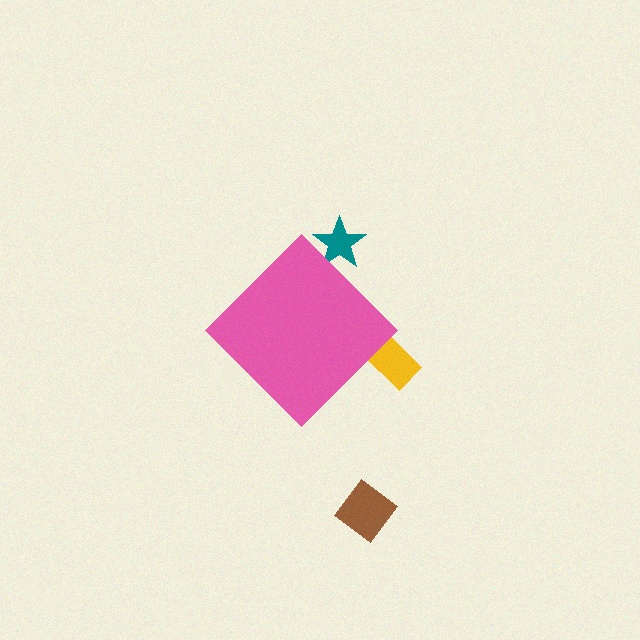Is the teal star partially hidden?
Yes, the teal star is partially hidden behind the pink diamond.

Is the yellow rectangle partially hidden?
Yes, the yellow rectangle is partially hidden behind the pink diamond.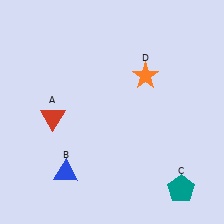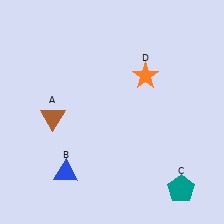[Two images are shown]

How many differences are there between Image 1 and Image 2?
There is 1 difference between the two images.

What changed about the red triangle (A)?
In Image 1, A is red. In Image 2, it changed to brown.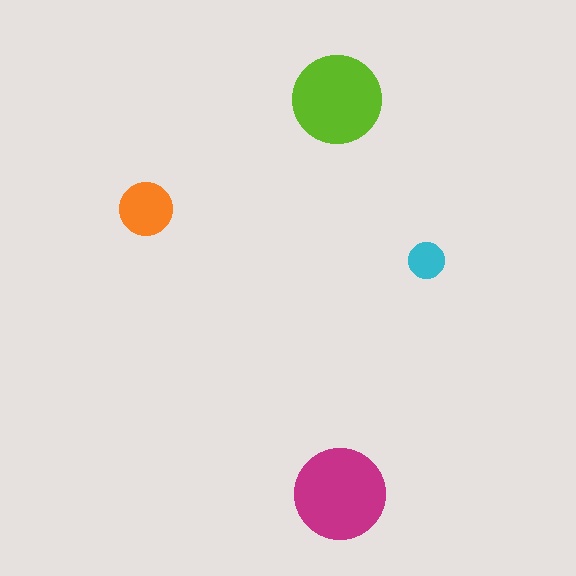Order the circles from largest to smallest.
the magenta one, the lime one, the orange one, the cyan one.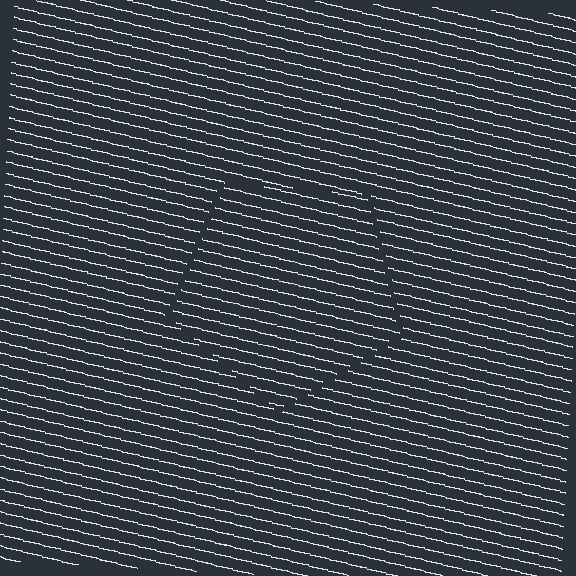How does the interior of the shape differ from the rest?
The interior of the shape contains the same grating, shifted by half a period — the contour is defined by the phase discontinuity where line-ends from the inner and outer gratings abut.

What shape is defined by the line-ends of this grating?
An illusory pentagon. The interior of the shape contains the same grating, shifted by half a period — the contour is defined by the phase discontinuity where line-ends from the inner and outer gratings abut.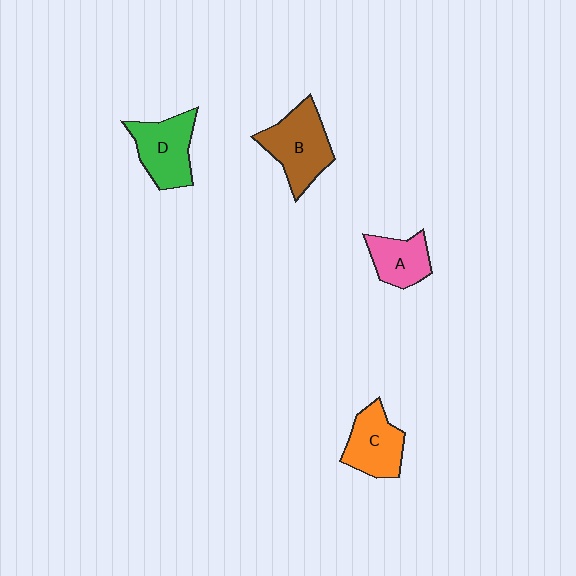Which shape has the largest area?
Shape B (brown).